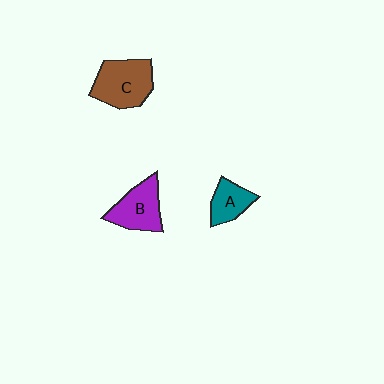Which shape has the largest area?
Shape C (brown).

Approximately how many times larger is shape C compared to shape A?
Approximately 1.8 times.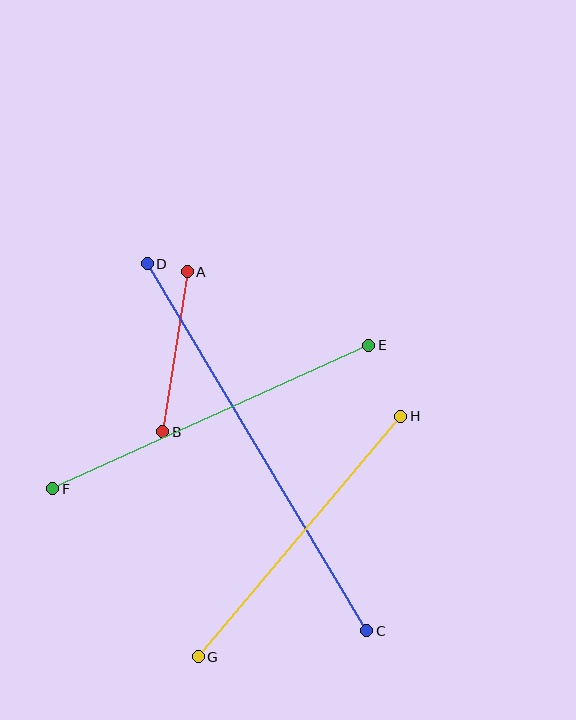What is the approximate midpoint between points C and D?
The midpoint is at approximately (257, 447) pixels.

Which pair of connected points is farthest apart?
Points C and D are farthest apart.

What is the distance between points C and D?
The distance is approximately 427 pixels.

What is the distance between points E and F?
The distance is approximately 347 pixels.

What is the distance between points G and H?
The distance is approximately 315 pixels.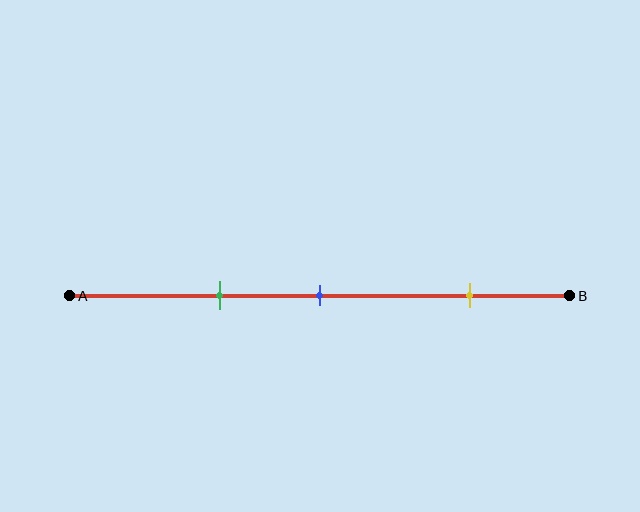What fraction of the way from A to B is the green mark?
The green mark is approximately 30% (0.3) of the way from A to B.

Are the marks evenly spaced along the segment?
No, the marks are not evenly spaced.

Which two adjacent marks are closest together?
The green and blue marks are the closest adjacent pair.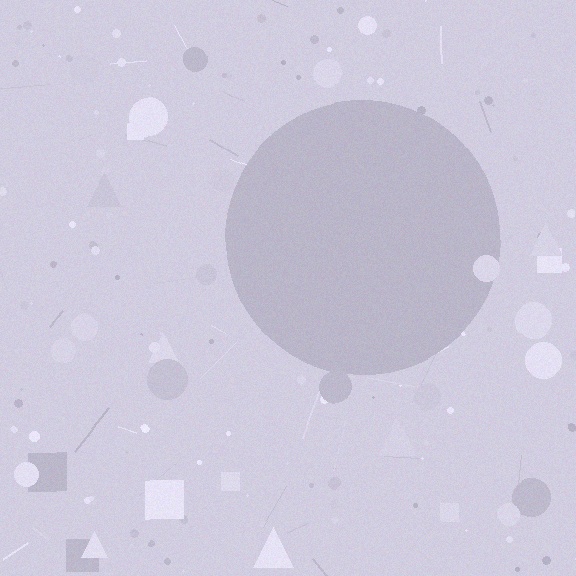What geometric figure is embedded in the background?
A circle is embedded in the background.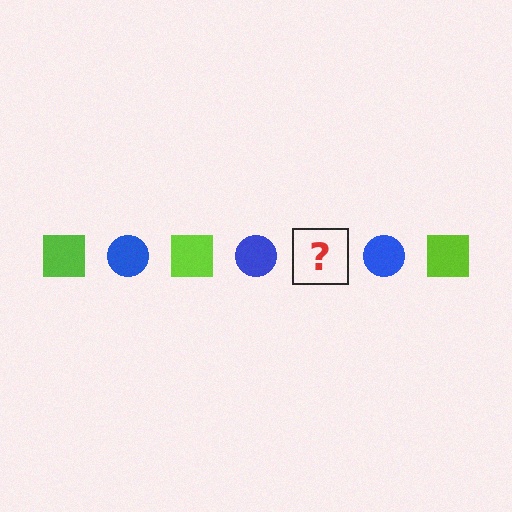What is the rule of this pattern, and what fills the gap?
The rule is that the pattern alternates between lime square and blue circle. The gap should be filled with a lime square.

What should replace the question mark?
The question mark should be replaced with a lime square.